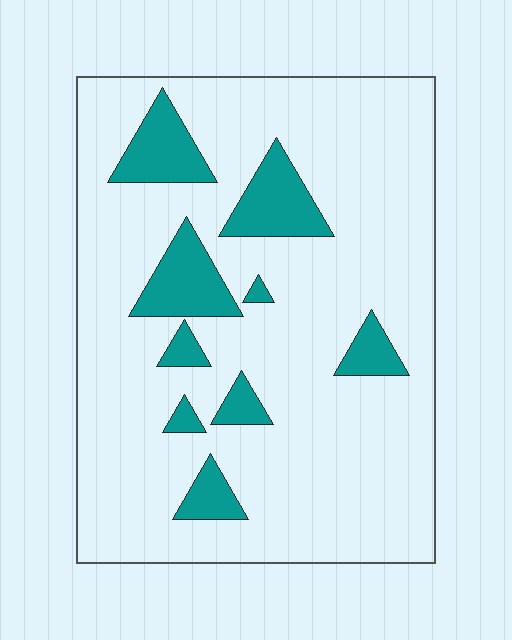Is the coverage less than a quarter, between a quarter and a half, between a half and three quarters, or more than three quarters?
Less than a quarter.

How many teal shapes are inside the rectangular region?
9.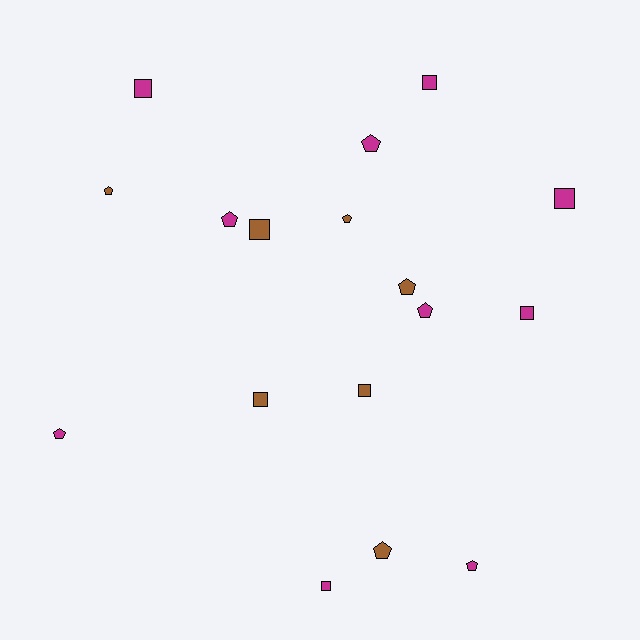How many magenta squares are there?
There are 5 magenta squares.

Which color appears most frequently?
Magenta, with 10 objects.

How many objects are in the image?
There are 17 objects.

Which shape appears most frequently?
Pentagon, with 9 objects.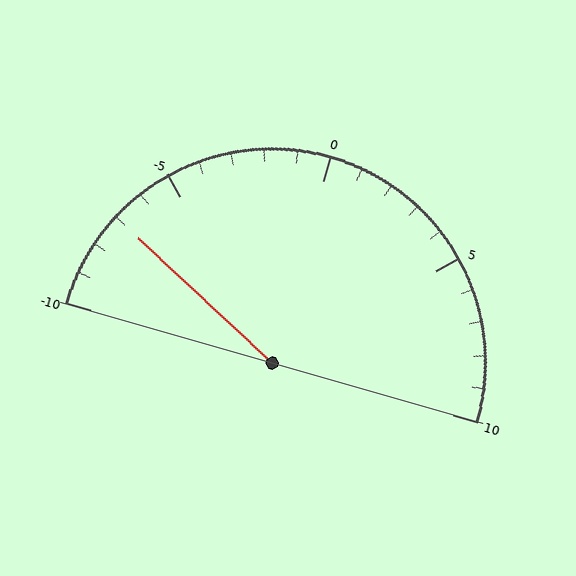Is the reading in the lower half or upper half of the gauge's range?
The reading is in the lower half of the range (-10 to 10).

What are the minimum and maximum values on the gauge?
The gauge ranges from -10 to 10.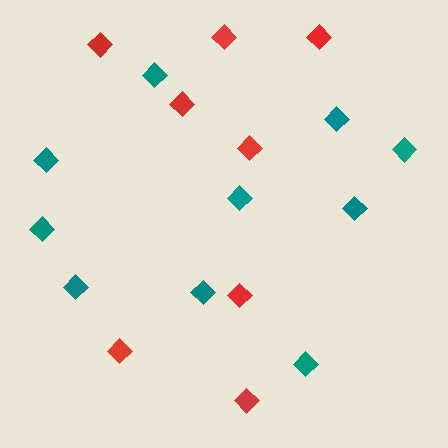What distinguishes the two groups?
There are 2 groups: one group of teal diamonds (10) and one group of red diamonds (8).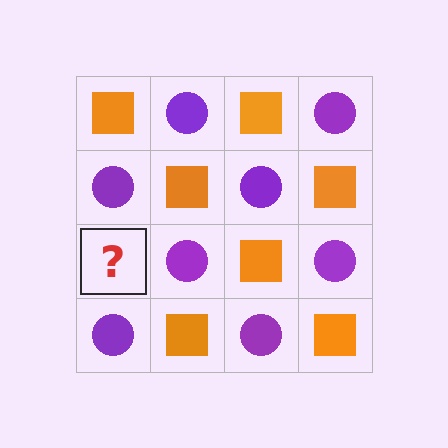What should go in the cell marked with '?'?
The missing cell should contain an orange square.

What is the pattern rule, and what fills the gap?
The rule is that it alternates orange square and purple circle in a checkerboard pattern. The gap should be filled with an orange square.